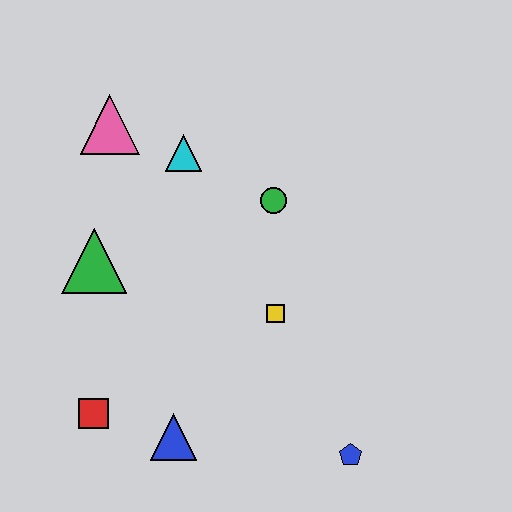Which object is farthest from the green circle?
The red square is farthest from the green circle.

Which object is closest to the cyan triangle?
The pink triangle is closest to the cyan triangle.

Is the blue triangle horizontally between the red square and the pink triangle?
No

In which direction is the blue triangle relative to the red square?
The blue triangle is to the right of the red square.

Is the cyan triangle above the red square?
Yes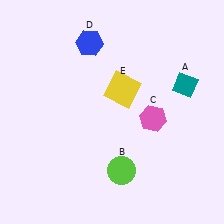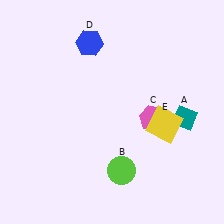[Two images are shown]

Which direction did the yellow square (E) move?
The yellow square (E) moved right.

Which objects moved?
The objects that moved are: the teal diamond (A), the yellow square (E).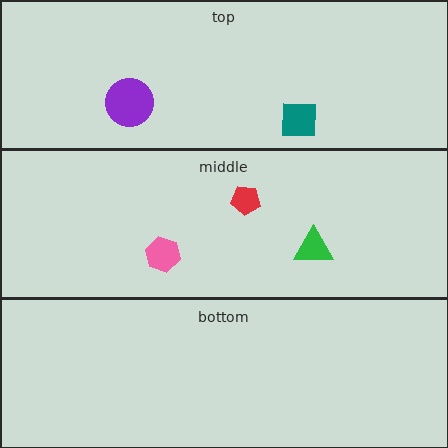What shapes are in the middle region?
The green triangle, the pink hexagon, the red pentagon.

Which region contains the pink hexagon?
The middle region.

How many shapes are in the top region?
2.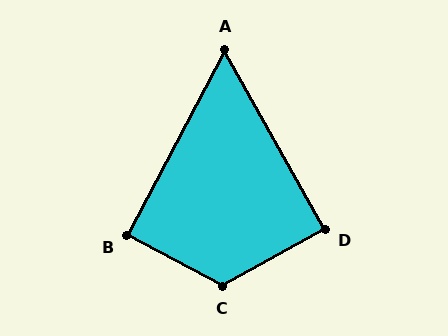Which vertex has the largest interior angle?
C, at approximately 123 degrees.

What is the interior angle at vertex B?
Approximately 90 degrees (approximately right).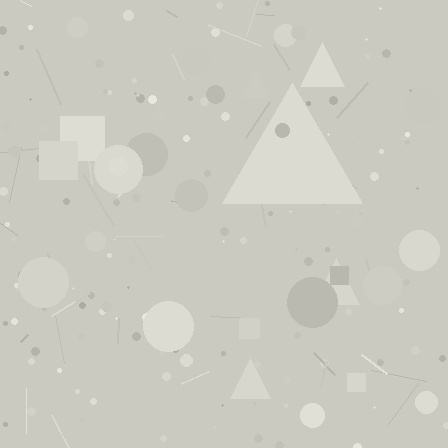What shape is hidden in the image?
A triangle is hidden in the image.